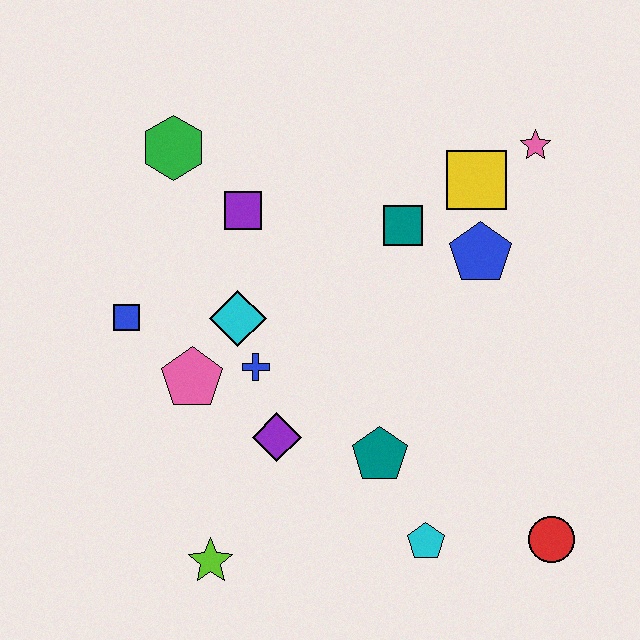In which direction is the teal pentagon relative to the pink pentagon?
The teal pentagon is to the right of the pink pentagon.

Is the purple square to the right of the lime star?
Yes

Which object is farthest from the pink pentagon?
The pink star is farthest from the pink pentagon.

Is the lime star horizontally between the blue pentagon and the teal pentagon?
No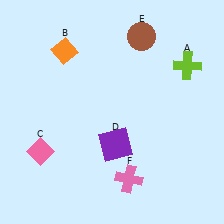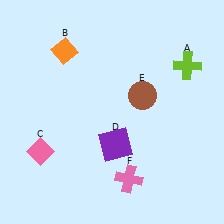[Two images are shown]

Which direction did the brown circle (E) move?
The brown circle (E) moved down.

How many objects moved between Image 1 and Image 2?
1 object moved between the two images.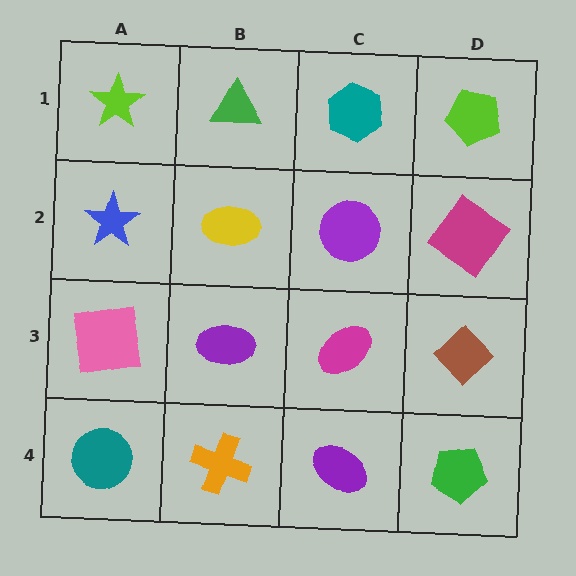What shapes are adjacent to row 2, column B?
A green triangle (row 1, column B), a purple ellipse (row 3, column B), a blue star (row 2, column A), a purple circle (row 2, column C).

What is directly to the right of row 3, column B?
A magenta ellipse.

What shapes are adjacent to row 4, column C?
A magenta ellipse (row 3, column C), an orange cross (row 4, column B), a green pentagon (row 4, column D).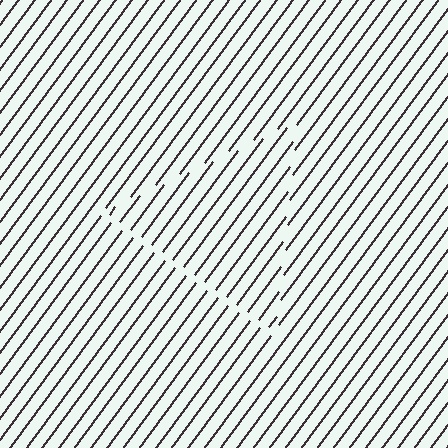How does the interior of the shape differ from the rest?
The interior of the shape contains the same grating, shifted by half a period — the contour is defined by the phase discontinuity where line-ends from the inner and outer gratings abut.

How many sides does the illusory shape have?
3 sides — the line-ends trace a triangle.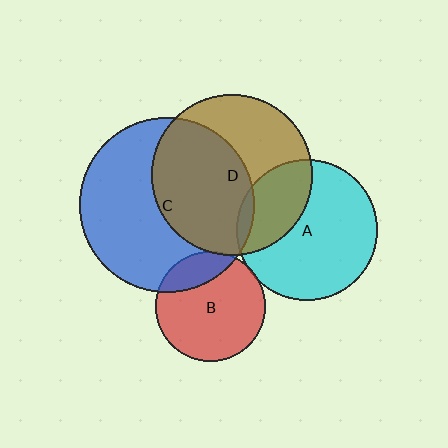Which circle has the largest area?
Circle C (blue).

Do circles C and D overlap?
Yes.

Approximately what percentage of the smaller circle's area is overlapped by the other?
Approximately 50%.